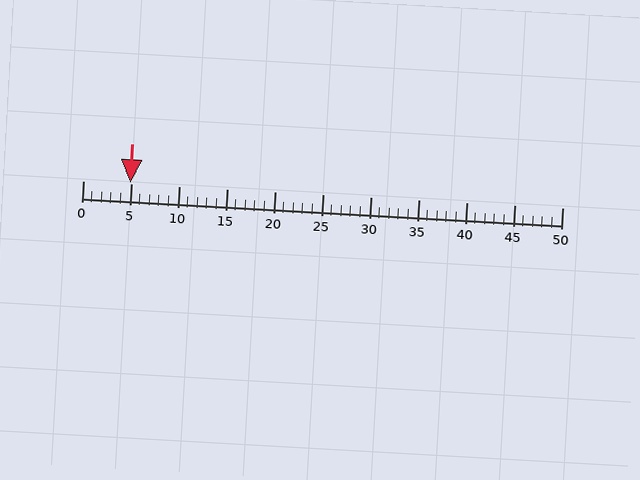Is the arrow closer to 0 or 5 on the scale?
The arrow is closer to 5.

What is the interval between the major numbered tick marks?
The major tick marks are spaced 5 units apart.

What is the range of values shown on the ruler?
The ruler shows values from 0 to 50.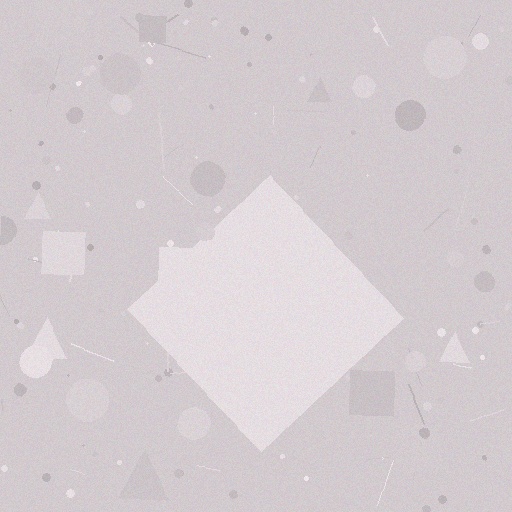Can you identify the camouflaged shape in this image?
The camouflaged shape is a diamond.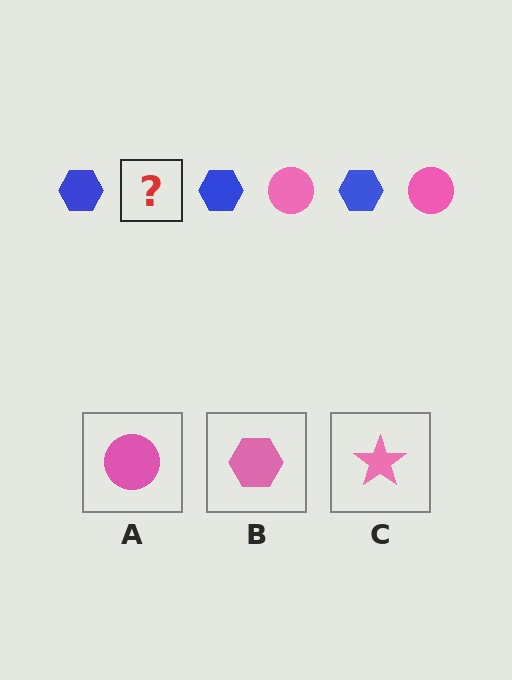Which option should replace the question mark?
Option A.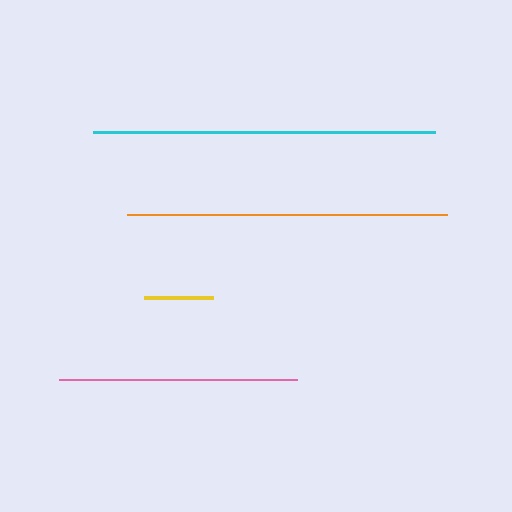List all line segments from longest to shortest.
From longest to shortest: cyan, orange, pink, yellow.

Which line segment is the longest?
The cyan line is the longest at approximately 342 pixels.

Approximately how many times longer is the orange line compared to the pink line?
The orange line is approximately 1.3 times the length of the pink line.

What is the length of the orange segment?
The orange segment is approximately 320 pixels long.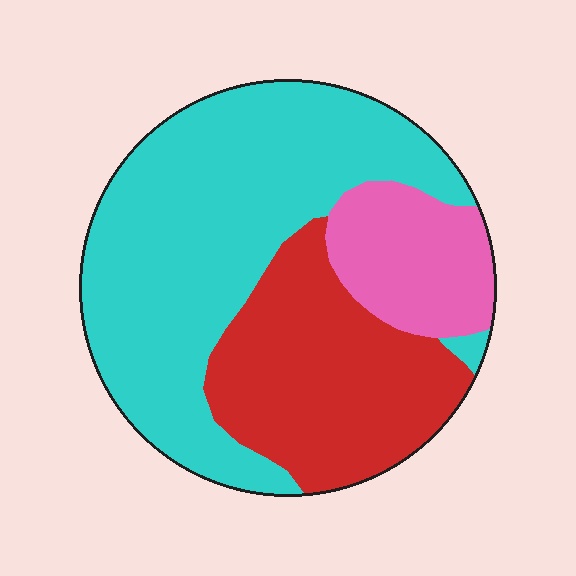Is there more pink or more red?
Red.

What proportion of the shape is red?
Red takes up between a sixth and a third of the shape.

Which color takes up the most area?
Cyan, at roughly 55%.